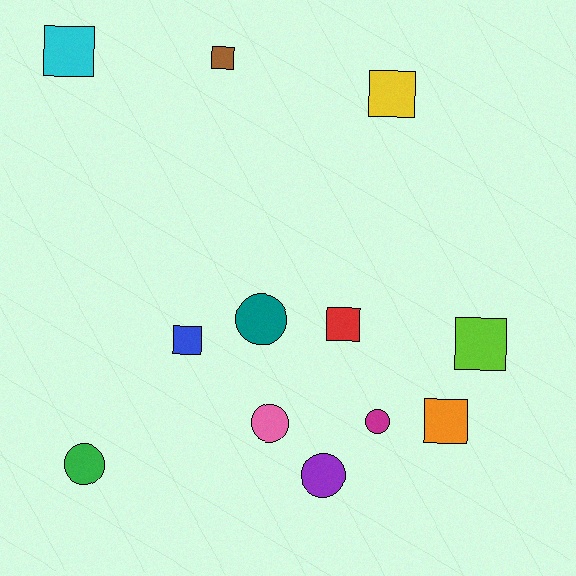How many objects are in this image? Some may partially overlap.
There are 12 objects.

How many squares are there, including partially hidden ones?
There are 7 squares.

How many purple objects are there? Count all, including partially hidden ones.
There is 1 purple object.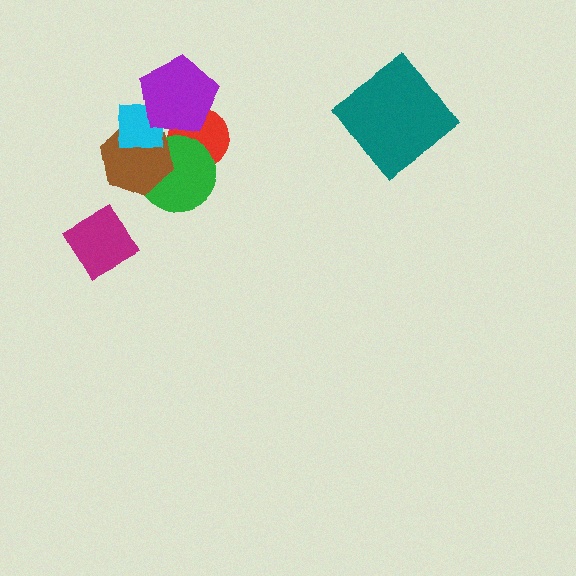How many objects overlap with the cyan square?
3 objects overlap with the cyan square.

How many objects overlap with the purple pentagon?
2 objects overlap with the purple pentagon.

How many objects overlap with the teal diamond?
0 objects overlap with the teal diamond.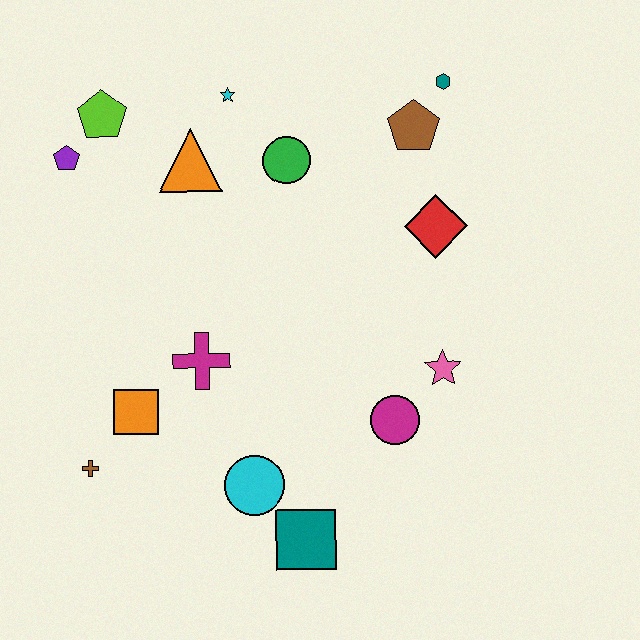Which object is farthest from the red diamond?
The brown cross is farthest from the red diamond.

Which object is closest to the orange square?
The brown cross is closest to the orange square.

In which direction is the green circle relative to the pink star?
The green circle is above the pink star.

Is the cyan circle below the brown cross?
Yes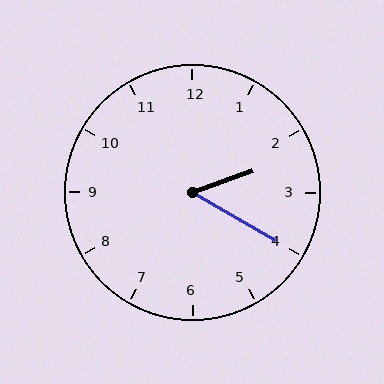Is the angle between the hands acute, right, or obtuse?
It is acute.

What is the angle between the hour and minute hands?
Approximately 50 degrees.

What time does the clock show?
2:20.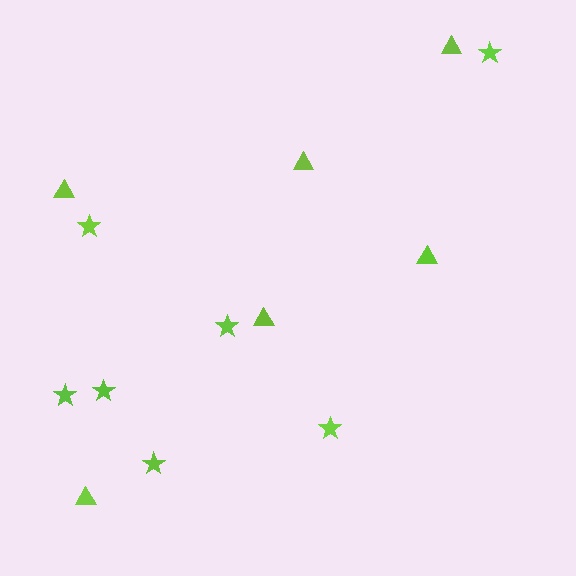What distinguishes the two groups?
There are 2 groups: one group of stars (7) and one group of triangles (6).